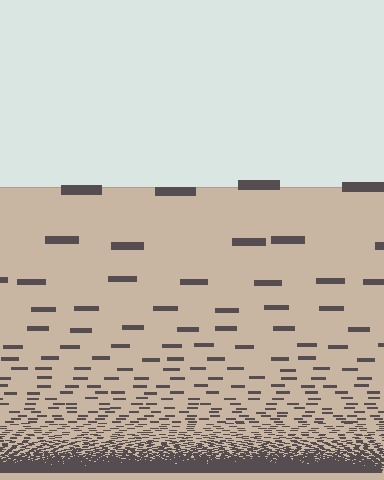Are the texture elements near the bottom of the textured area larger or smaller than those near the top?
Smaller. The gradient is inverted — elements near the bottom are smaller and denser.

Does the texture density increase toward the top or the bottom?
Density increases toward the bottom.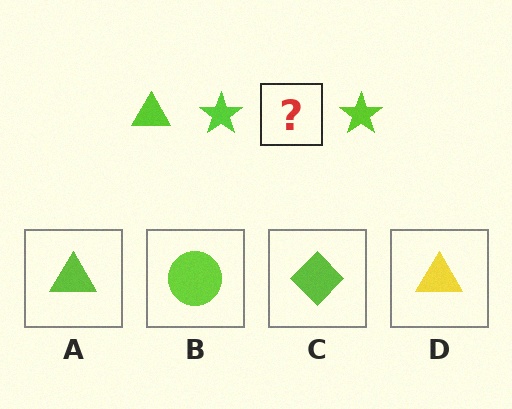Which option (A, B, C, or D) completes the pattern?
A.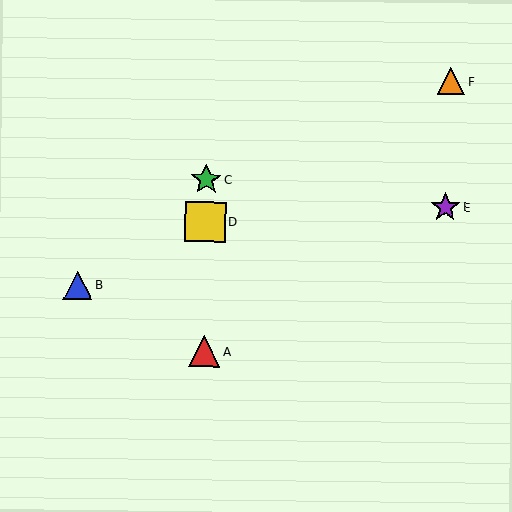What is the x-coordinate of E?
Object E is at x≈445.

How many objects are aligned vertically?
3 objects (A, C, D) are aligned vertically.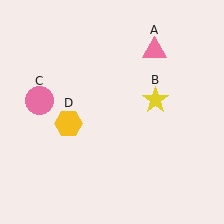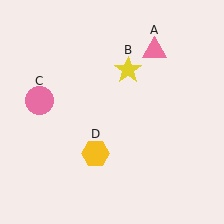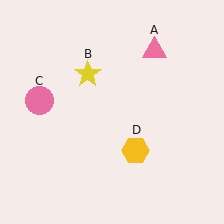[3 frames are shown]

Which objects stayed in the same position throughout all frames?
Pink triangle (object A) and pink circle (object C) remained stationary.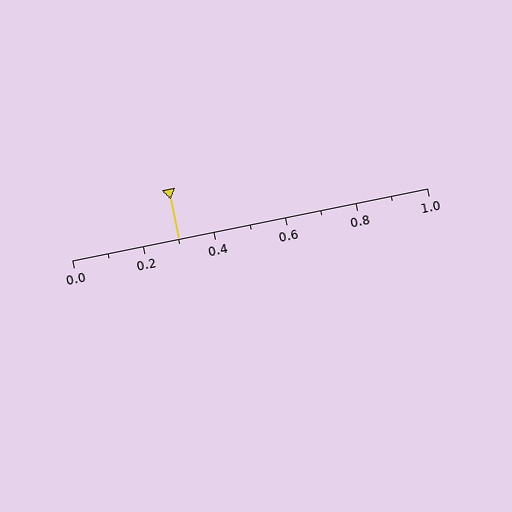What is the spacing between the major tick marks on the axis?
The major ticks are spaced 0.2 apart.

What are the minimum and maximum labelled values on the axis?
The axis runs from 0.0 to 1.0.